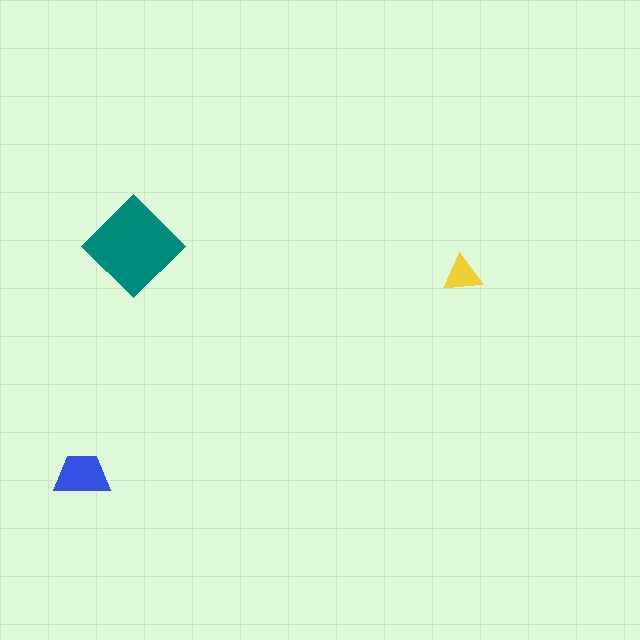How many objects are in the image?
There are 3 objects in the image.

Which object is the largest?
The teal diamond.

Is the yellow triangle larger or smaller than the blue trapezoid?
Smaller.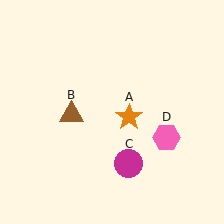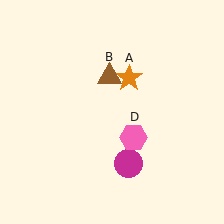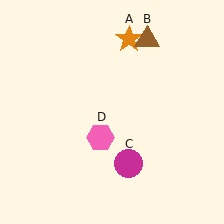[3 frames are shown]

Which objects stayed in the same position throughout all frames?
Magenta circle (object C) remained stationary.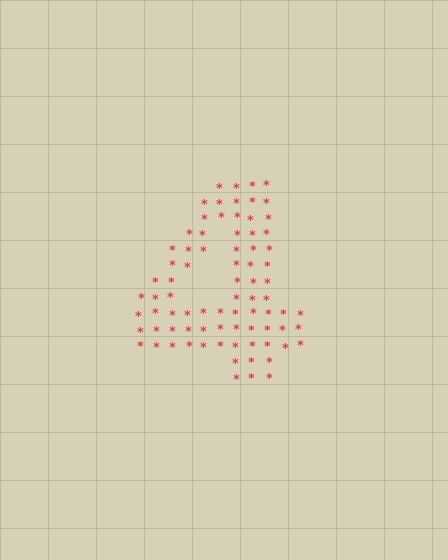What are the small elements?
The small elements are asterisks.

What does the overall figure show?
The overall figure shows the digit 4.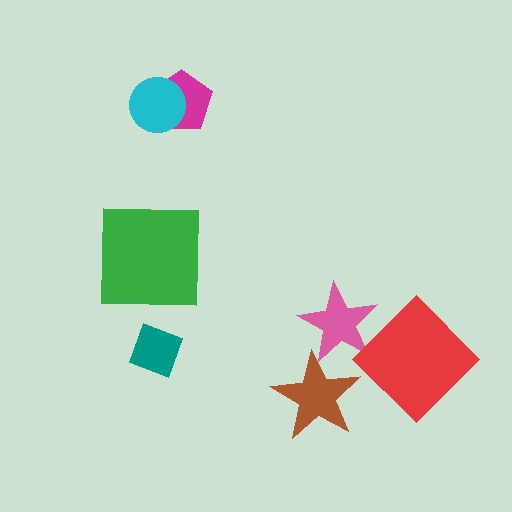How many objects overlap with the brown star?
1 object overlaps with the brown star.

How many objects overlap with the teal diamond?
0 objects overlap with the teal diamond.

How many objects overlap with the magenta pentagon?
1 object overlaps with the magenta pentagon.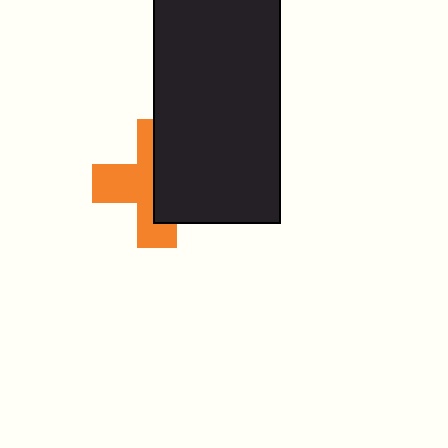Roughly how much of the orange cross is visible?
About half of it is visible (roughly 51%).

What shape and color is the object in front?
The object in front is a black rectangle.